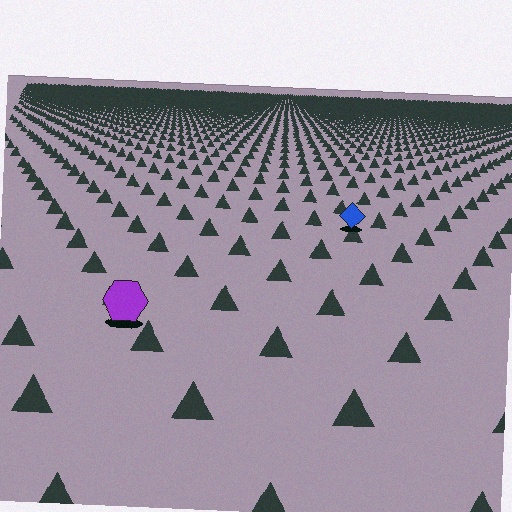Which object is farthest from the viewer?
The blue diamond is farthest from the viewer. It appears smaller and the ground texture around it is denser.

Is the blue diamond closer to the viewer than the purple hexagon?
No. The purple hexagon is closer — you can tell from the texture gradient: the ground texture is coarser near it.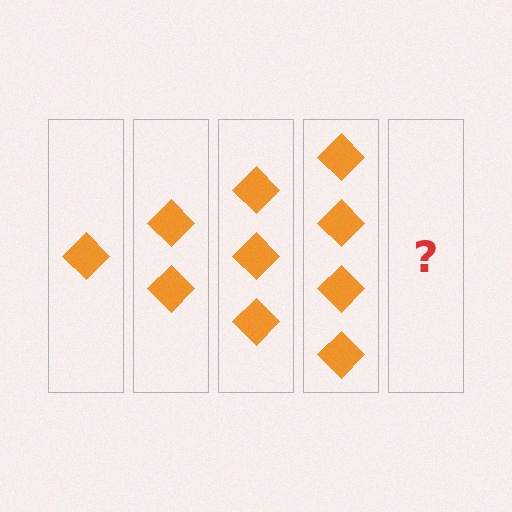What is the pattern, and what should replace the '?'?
The pattern is that each step adds one more diamond. The '?' should be 5 diamonds.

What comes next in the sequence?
The next element should be 5 diamonds.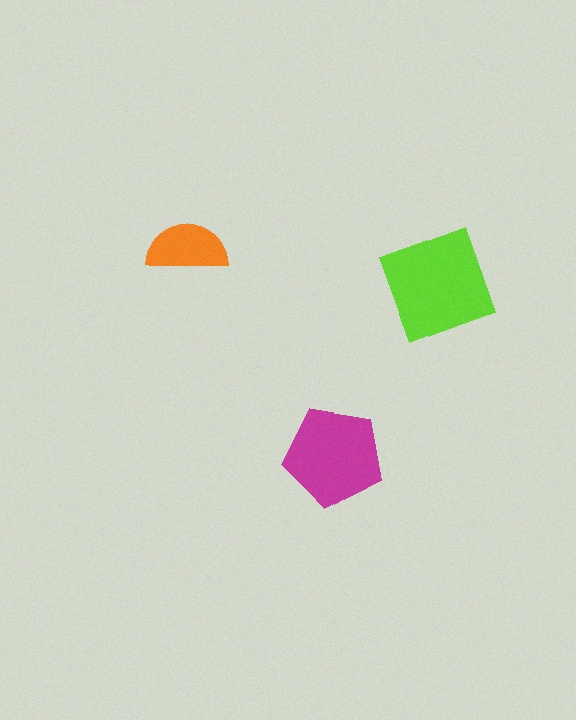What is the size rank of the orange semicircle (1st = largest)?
3rd.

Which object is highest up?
The orange semicircle is topmost.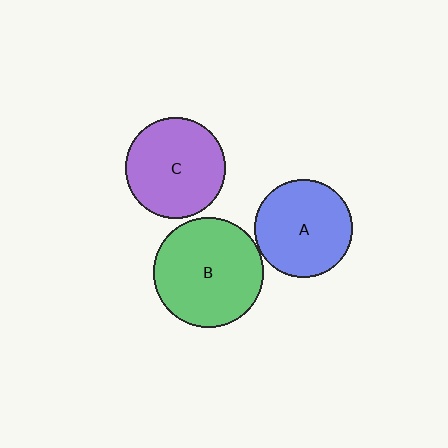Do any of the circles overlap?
No, none of the circles overlap.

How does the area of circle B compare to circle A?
Approximately 1.3 times.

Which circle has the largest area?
Circle B (green).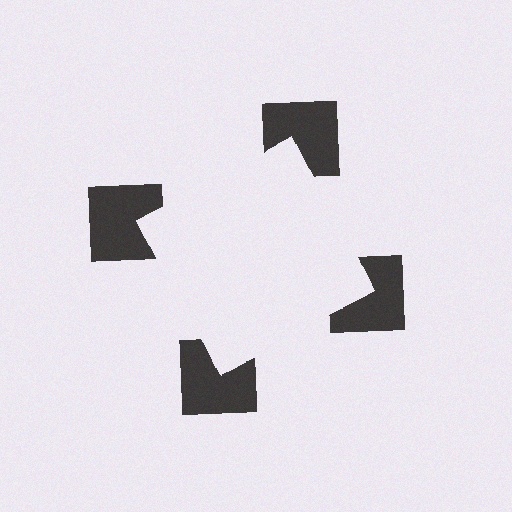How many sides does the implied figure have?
4 sides.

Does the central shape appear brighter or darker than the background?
It typically appears slightly brighter than the background, even though no actual brightness change is drawn.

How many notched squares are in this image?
There are 4 — one at each vertex of the illusory square.